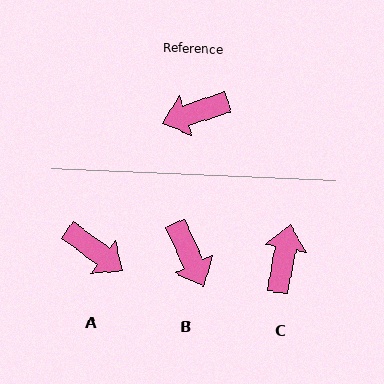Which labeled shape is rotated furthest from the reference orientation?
A, about 126 degrees away.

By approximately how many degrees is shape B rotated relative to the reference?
Approximately 97 degrees counter-clockwise.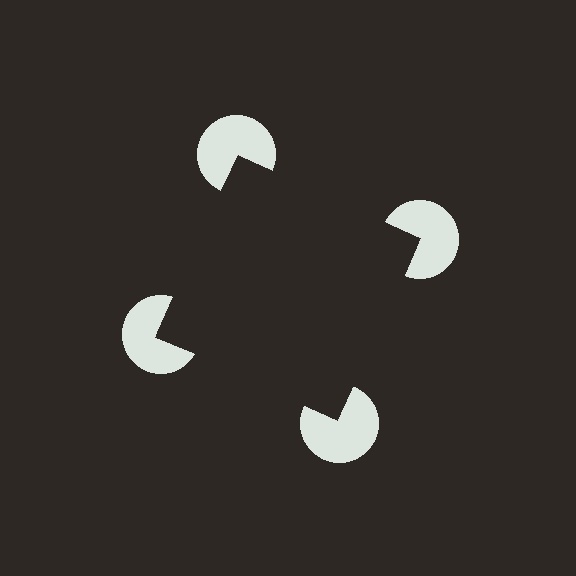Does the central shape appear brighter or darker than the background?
It typically appears slightly darker than the background, even though no actual brightness change is drawn.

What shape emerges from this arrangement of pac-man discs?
An illusory square — its edges are inferred from the aligned wedge cuts in the pac-man discs, not physically drawn.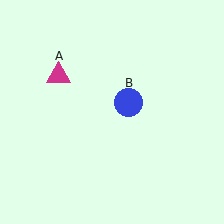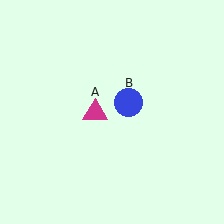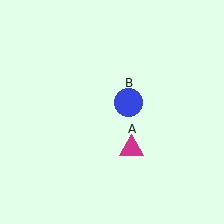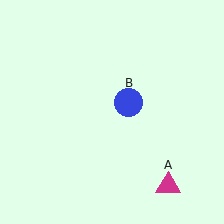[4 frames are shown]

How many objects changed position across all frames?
1 object changed position: magenta triangle (object A).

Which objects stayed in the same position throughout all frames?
Blue circle (object B) remained stationary.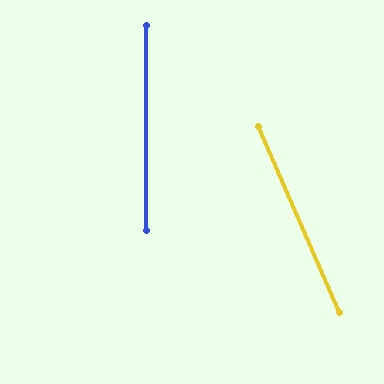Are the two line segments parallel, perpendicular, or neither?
Neither parallel nor perpendicular — they differ by about 24°.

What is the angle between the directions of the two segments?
Approximately 24 degrees.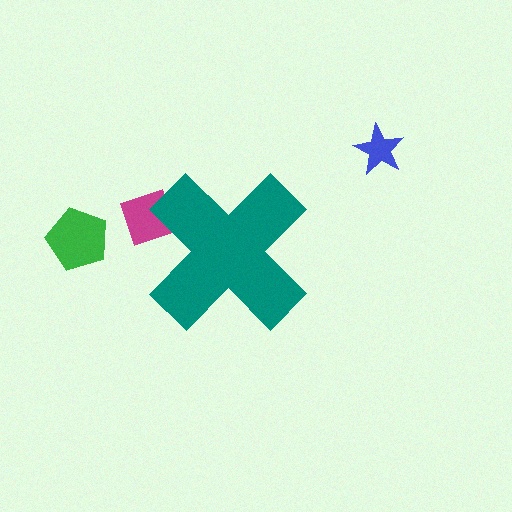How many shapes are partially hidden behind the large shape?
1 shape is partially hidden.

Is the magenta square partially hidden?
Yes, the magenta square is partially hidden behind the teal cross.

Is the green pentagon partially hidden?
No, the green pentagon is fully visible.